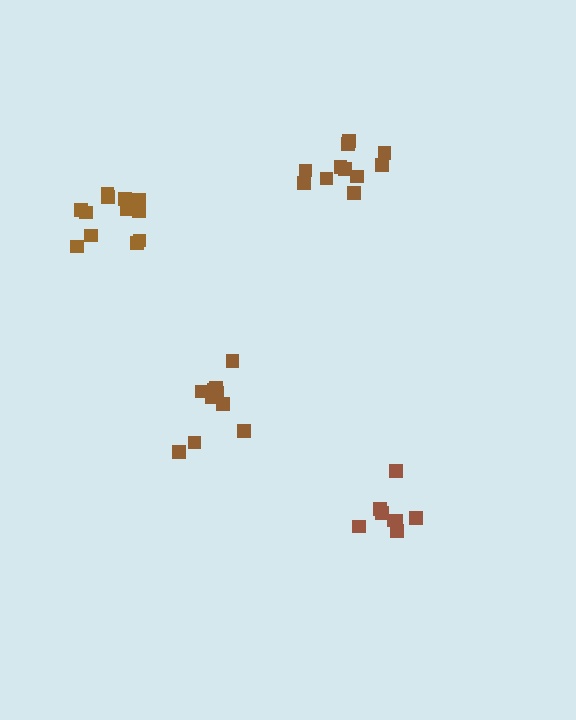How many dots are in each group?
Group 1: 8 dots, Group 2: 10 dots, Group 3: 11 dots, Group 4: 13 dots (42 total).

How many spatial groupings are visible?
There are 4 spatial groupings.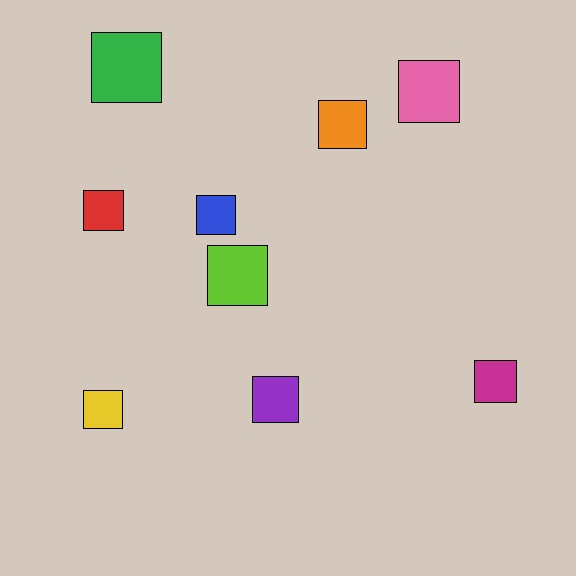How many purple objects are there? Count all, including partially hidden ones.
There is 1 purple object.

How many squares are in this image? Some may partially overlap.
There are 9 squares.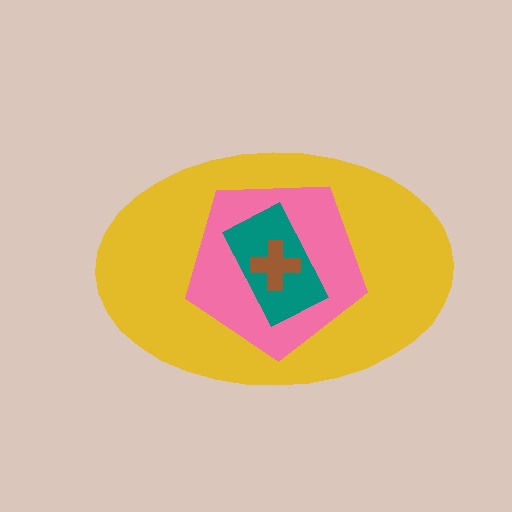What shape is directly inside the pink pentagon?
The teal rectangle.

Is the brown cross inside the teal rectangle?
Yes.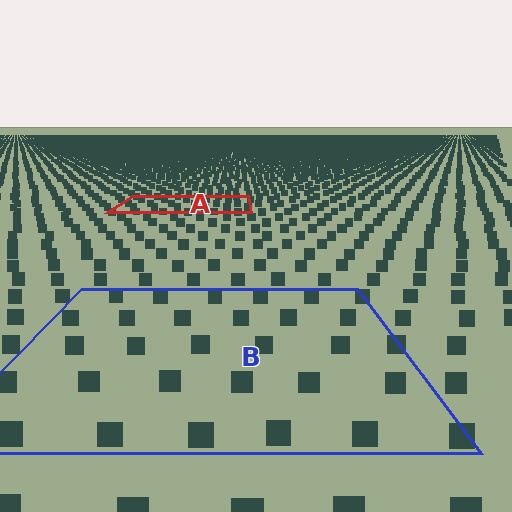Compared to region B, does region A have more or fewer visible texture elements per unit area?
Region A has more texture elements per unit area — they are packed more densely because it is farther away.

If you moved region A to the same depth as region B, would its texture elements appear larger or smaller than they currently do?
They would appear larger. At a closer depth, the same texture elements are projected at a bigger on-screen size.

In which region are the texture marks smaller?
The texture marks are smaller in region A, because it is farther away.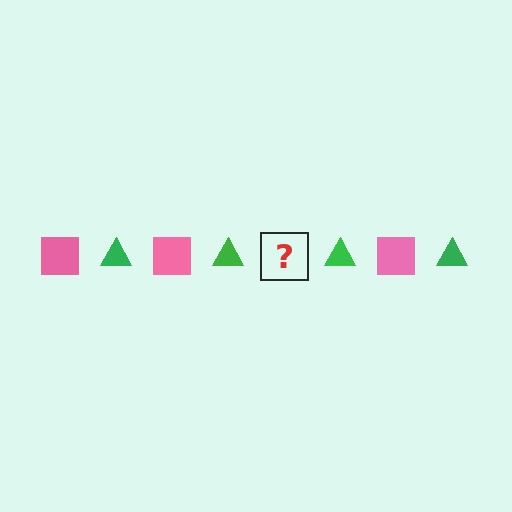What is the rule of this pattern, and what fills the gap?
The rule is that the pattern alternates between pink square and green triangle. The gap should be filled with a pink square.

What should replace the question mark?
The question mark should be replaced with a pink square.